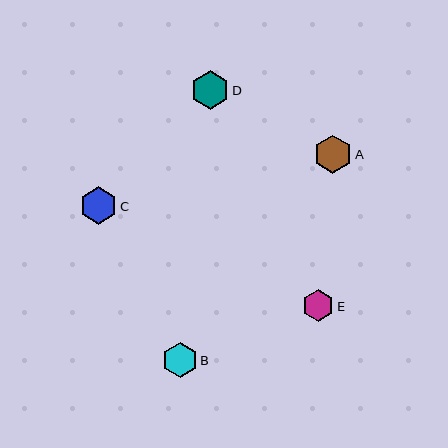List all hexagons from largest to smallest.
From largest to smallest: D, A, C, B, E.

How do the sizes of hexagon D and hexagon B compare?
Hexagon D and hexagon B are approximately the same size.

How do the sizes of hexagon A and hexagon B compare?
Hexagon A and hexagon B are approximately the same size.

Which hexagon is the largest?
Hexagon D is the largest with a size of approximately 38 pixels.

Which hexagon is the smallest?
Hexagon E is the smallest with a size of approximately 32 pixels.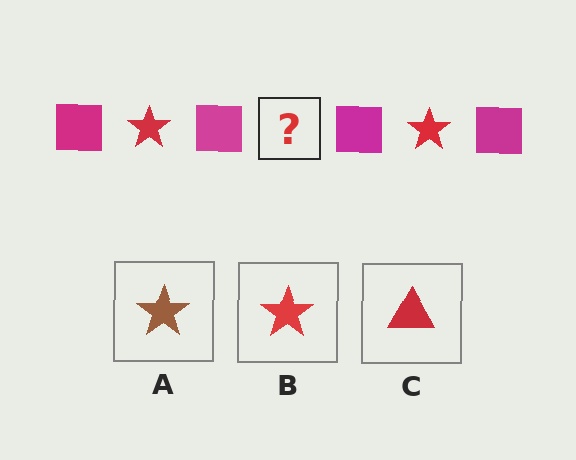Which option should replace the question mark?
Option B.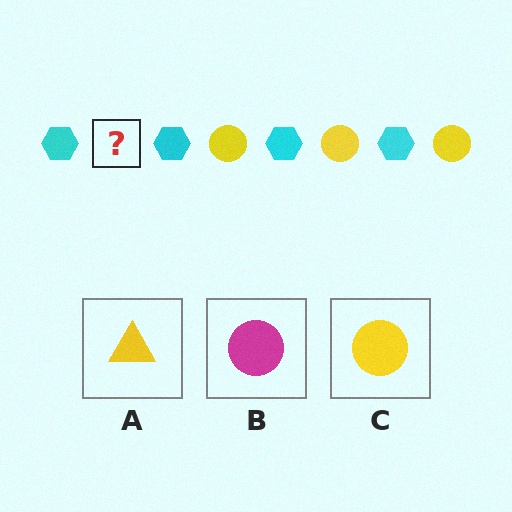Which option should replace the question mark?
Option C.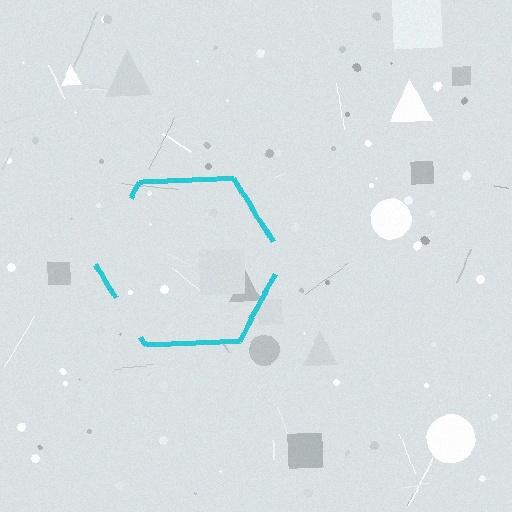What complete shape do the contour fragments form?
The contour fragments form a hexagon.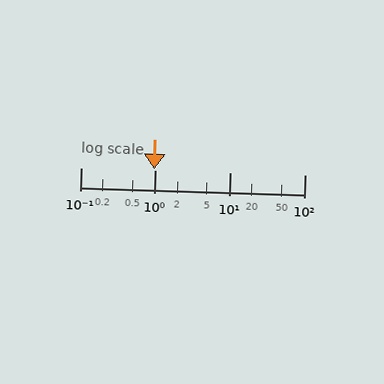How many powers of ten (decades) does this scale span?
The scale spans 3 decades, from 0.1 to 100.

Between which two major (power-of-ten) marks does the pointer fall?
The pointer is between 0.1 and 1.